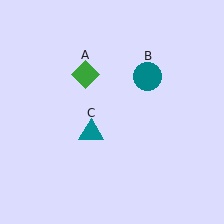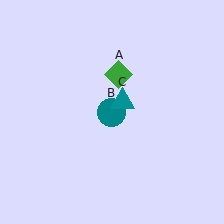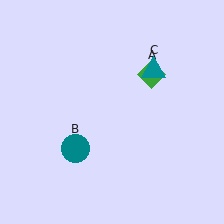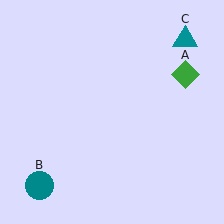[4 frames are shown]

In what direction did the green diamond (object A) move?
The green diamond (object A) moved right.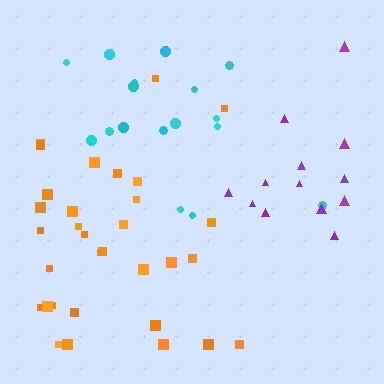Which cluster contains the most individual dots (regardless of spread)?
Orange (33).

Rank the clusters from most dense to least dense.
orange, cyan, purple.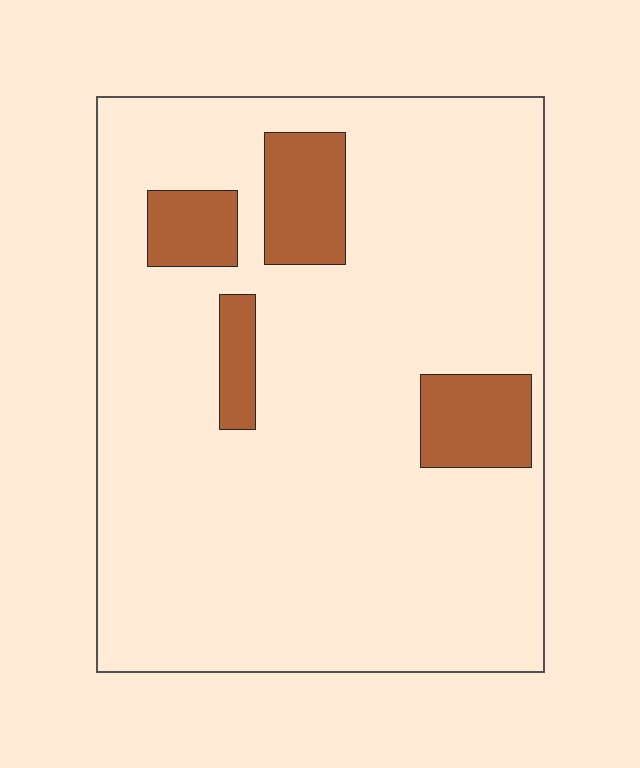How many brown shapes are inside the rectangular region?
4.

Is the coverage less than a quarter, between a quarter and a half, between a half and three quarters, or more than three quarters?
Less than a quarter.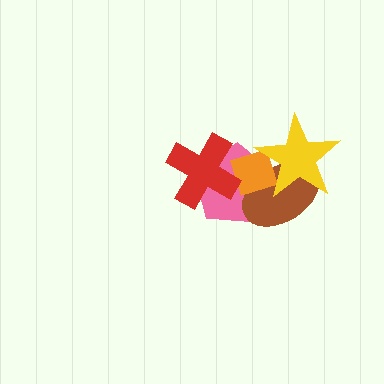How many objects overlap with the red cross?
2 objects overlap with the red cross.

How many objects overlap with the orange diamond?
4 objects overlap with the orange diamond.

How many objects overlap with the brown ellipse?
3 objects overlap with the brown ellipse.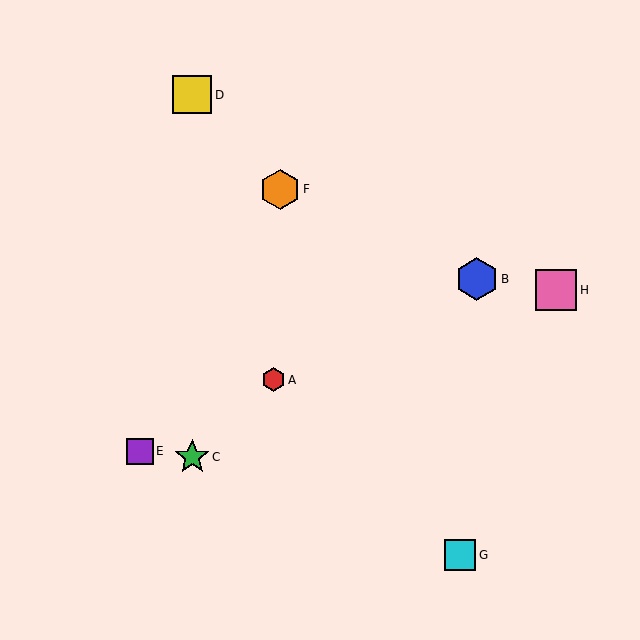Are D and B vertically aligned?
No, D is at x≈192 and B is at x≈477.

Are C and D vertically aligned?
Yes, both are at x≈192.